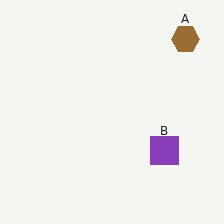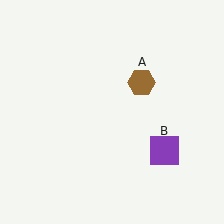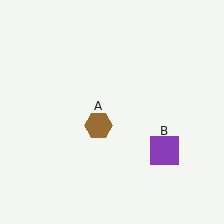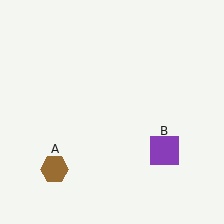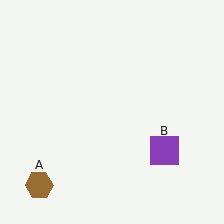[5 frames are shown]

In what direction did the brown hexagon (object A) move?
The brown hexagon (object A) moved down and to the left.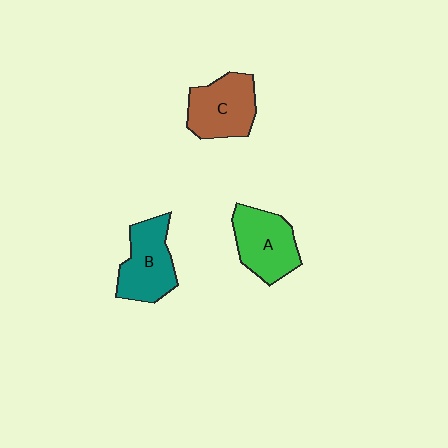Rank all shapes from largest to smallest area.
From largest to smallest: A (green), B (teal), C (brown).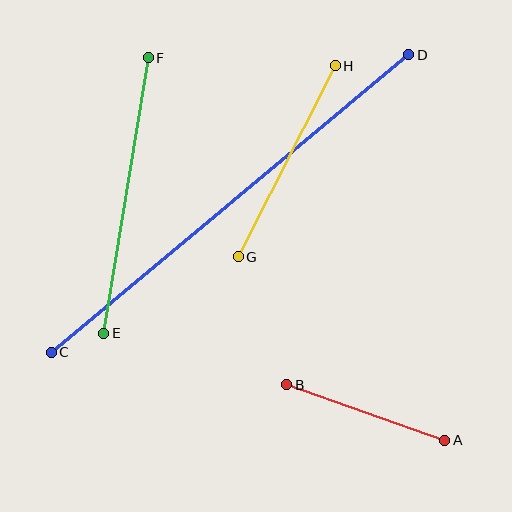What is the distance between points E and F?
The distance is approximately 279 pixels.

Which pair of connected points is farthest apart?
Points C and D are farthest apart.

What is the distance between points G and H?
The distance is approximately 214 pixels.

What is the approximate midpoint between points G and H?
The midpoint is at approximately (287, 161) pixels.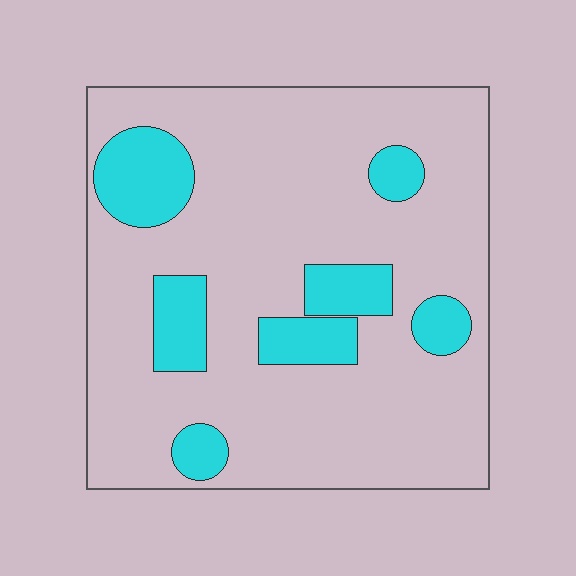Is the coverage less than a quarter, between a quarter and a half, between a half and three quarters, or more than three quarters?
Less than a quarter.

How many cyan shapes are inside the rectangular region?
7.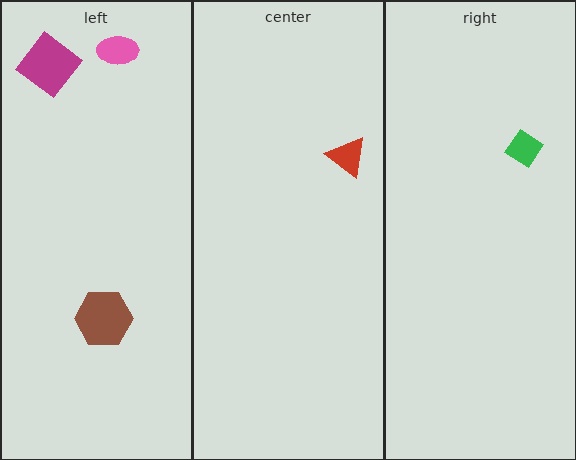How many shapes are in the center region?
1.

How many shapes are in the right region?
1.